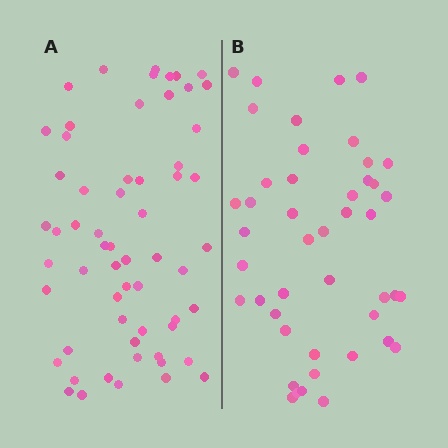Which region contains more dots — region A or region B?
Region A (the left region) has more dots.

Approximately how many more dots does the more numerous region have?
Region A has approximately 15 more dots than region B.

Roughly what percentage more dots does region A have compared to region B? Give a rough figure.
About 35% more.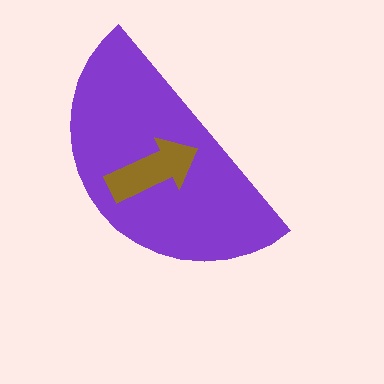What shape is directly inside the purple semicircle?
The brown arrow.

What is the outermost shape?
The purple semicircle.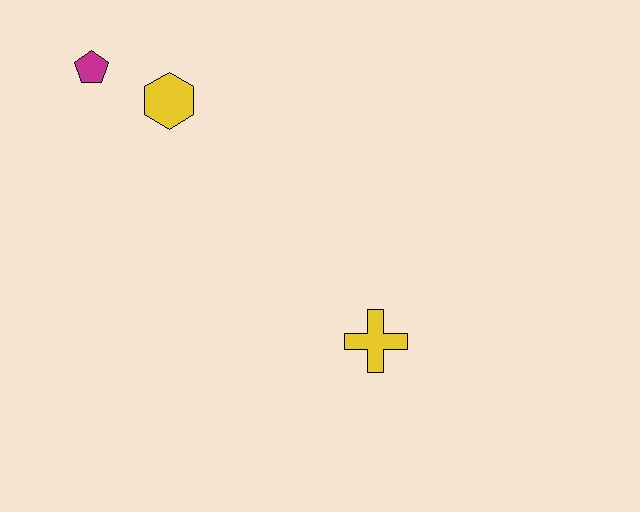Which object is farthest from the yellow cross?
The magenta pentagon is farthest from the yellow cross.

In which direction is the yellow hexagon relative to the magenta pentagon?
The yellow hexagon is to the right of the magenta pentagon.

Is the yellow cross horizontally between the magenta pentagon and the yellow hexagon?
No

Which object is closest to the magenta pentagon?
The yellow hexagon is closest to the magenta pentagon.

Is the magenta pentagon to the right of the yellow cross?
No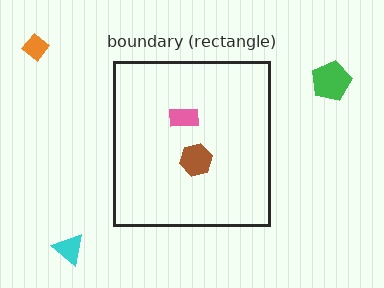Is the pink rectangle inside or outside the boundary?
Inside.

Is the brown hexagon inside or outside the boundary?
Inside.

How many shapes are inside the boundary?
2 inside, 3 outside.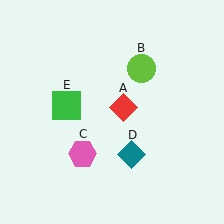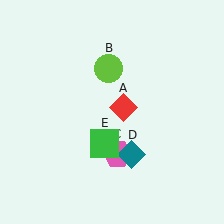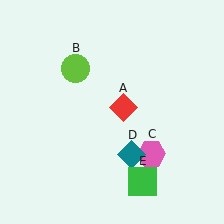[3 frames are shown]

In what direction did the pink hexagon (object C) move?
The pink hexagon (object C) moved right.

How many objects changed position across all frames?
3 objects changed position: lime circle (object B), pink hexagon (object C), green square (object E).